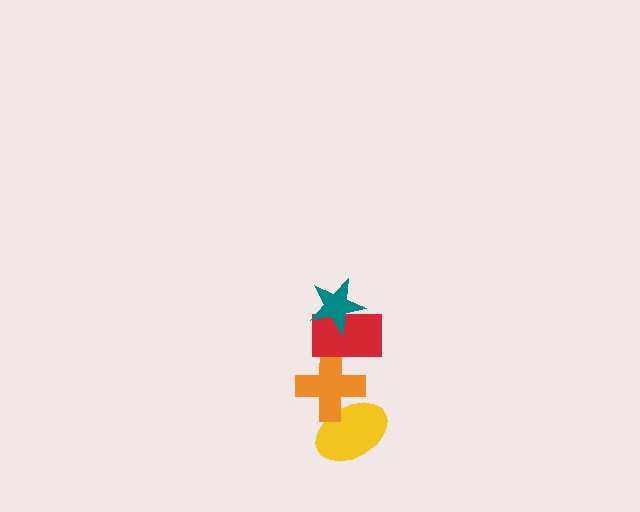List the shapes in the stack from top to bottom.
From top to bottom: the teal star, the red rectangle, the orange cross, the yellow ellipse.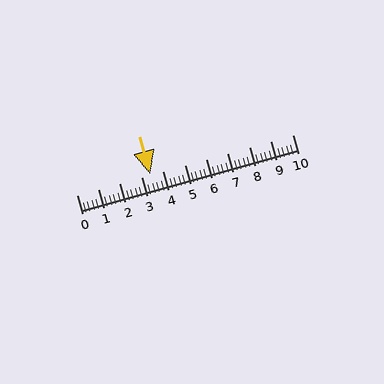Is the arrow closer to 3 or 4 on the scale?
The arrow is closer to 3.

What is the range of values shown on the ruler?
The ruler shows values from 0 to 10.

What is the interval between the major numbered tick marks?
The major tick marks are spaced 1 units apart.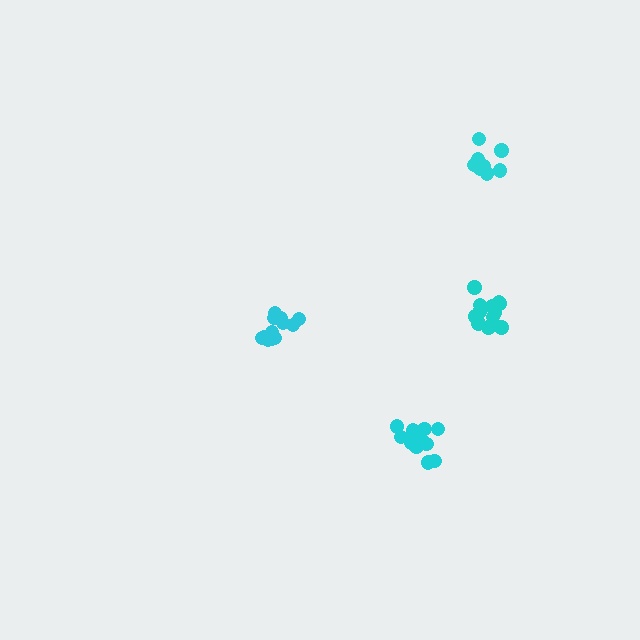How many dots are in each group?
Group 1: 13 dots, Group 2: 8 dots, Group 3: 12 dots, Group 4: 12 dots (45 total).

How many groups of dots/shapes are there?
There are 4 groups.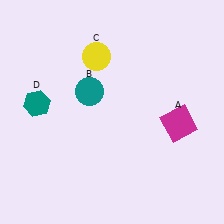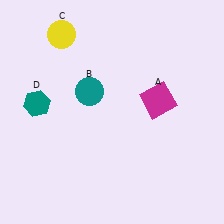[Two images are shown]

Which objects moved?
The objects that moved are: the magenta square (A), the yellow circle (C).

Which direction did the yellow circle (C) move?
The yellow circle (C) moved left.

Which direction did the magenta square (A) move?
The magenta square (A) moved up.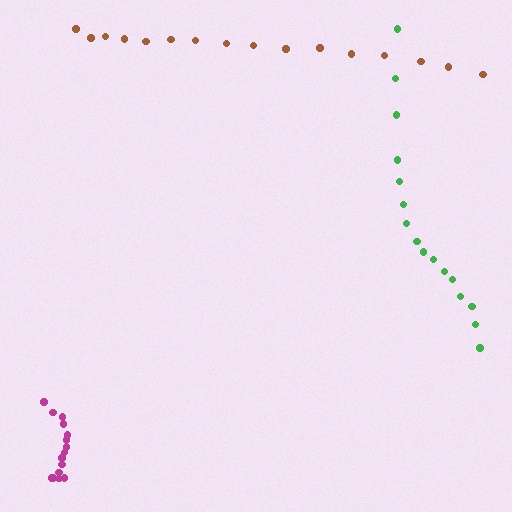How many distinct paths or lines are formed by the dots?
There are 3 distinct paths.